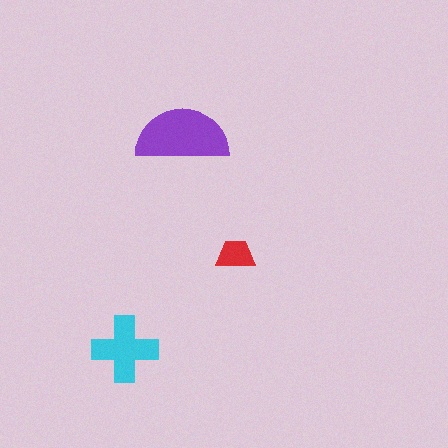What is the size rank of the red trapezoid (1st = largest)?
3rd.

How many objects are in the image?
There are 3 objects in the image.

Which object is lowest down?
The cyan cross is bottommost.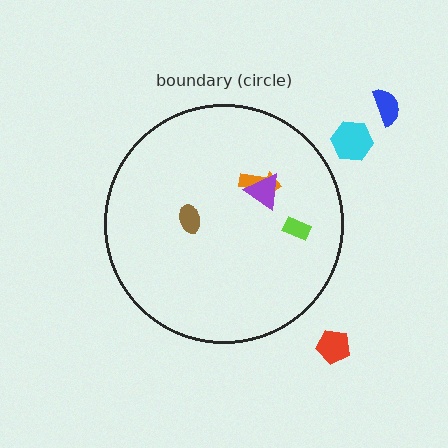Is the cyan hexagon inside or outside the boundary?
Outside.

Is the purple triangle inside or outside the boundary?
Inside.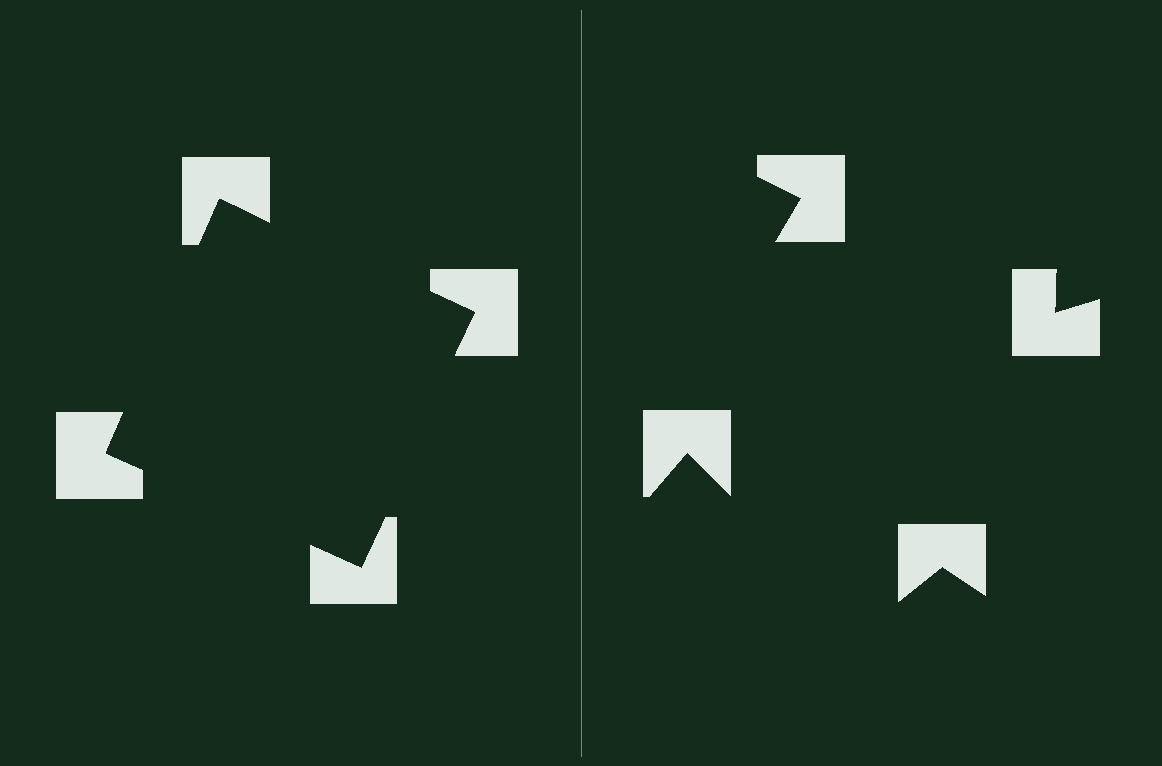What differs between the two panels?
The notched squares are positioned identically on both sides; only the wedge orientations differ. On the left they align to a square; on the right they are misaligned.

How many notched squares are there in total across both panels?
8 — 4 on each side.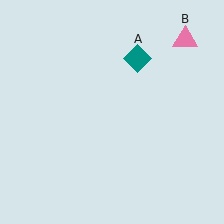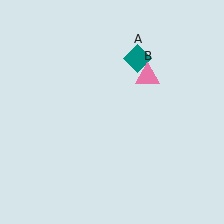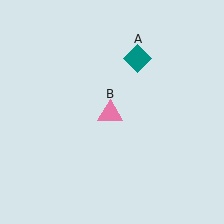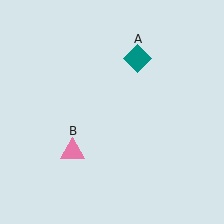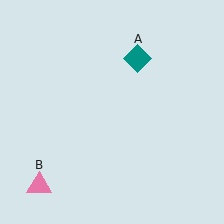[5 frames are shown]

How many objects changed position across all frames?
1 object changed position: pink triangle (object B).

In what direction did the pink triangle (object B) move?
The pink triangle (object B) moved down and to the left.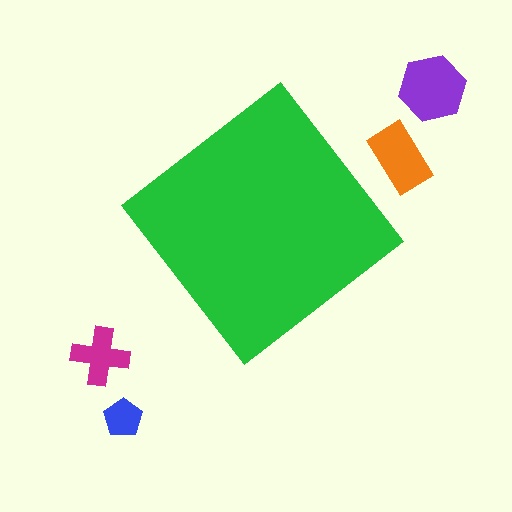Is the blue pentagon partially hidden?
No, the blue pentagon is fully visible.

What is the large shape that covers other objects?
A green diamond.